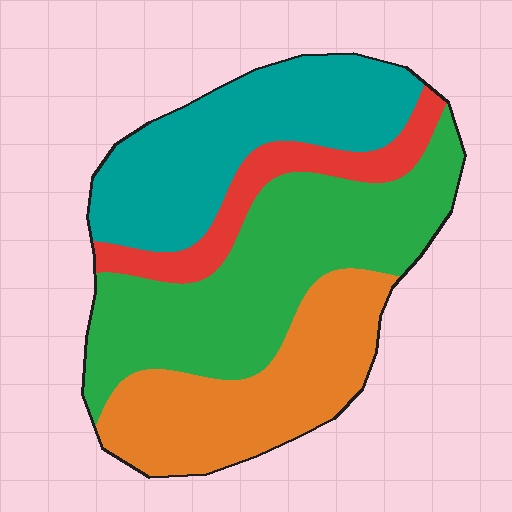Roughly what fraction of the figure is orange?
Orange covers roughly 25% of the figure.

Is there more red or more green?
Green.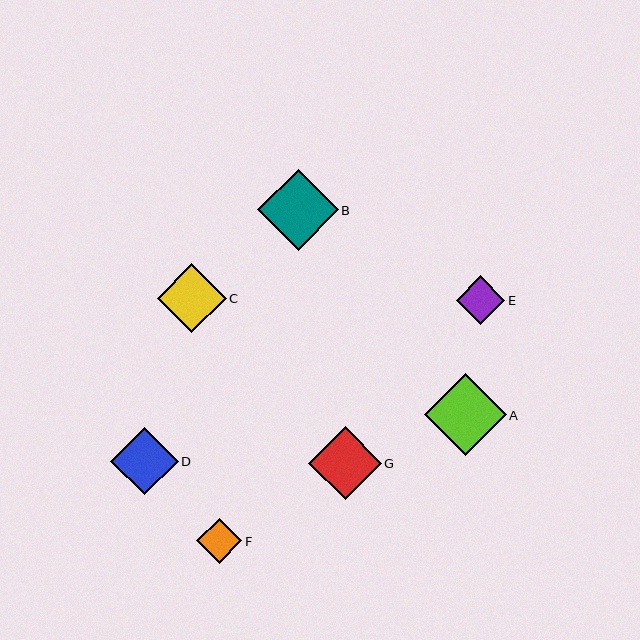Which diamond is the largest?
Diamond A is the largest with a size of approximately 82 pixels.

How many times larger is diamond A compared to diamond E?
Diamond A is approximately 1.7 times the size of diamond E.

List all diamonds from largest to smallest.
From largest to smallest: A, B, G, C, D, E, F.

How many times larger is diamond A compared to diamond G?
Diamond A is approximately 1.1 times the size of diamond G.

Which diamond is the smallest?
Diamond F is the smallest with a size of approximately 45 pixels.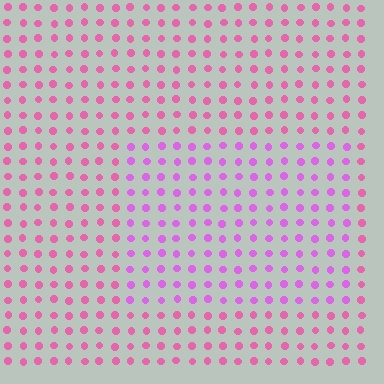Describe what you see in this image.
The image is filled with small pink elements in a uniform arrangement. A rectangle-shaped region is visible where the elements are tinted to a slightly different hue, forming a subtle color boundary.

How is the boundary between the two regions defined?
The boundary is defined purely by a slight shift in hue (about 33 degrees). Spacing, size, and orientation are identical on both sides.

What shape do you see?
I see a rectangle.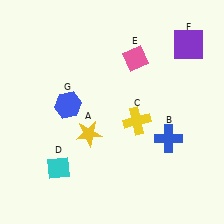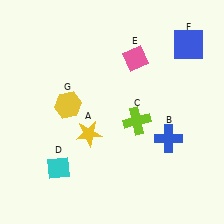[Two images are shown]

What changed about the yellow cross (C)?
In Image 1, C is yellow. In Image 2, it changed to lime.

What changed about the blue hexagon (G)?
In Image 1, G is blue. In Image 2, it changed to yellow.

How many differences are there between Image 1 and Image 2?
There are 3 differences between the two images.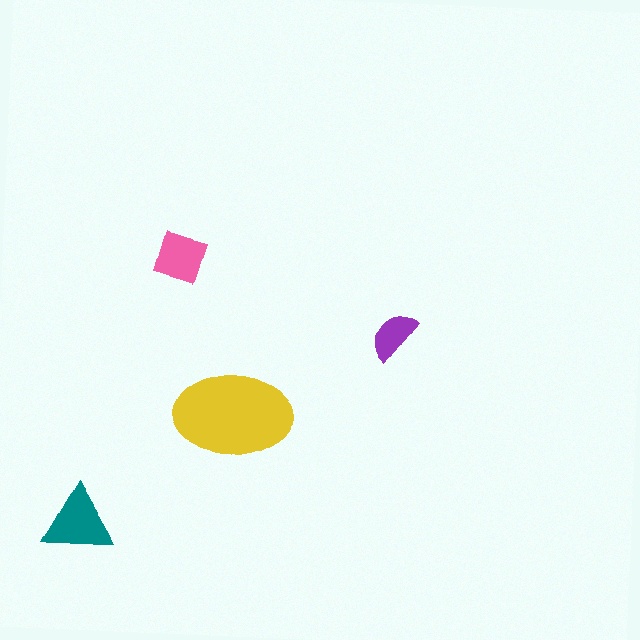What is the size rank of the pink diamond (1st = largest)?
3rd.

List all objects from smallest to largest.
The purple semicircle, the pink diamond, the teal triangle, the yellow ellipse.